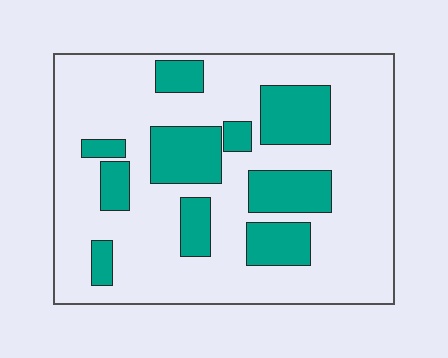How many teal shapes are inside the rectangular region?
10.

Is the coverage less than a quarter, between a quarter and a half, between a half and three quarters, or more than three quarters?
Between a quarter and a half.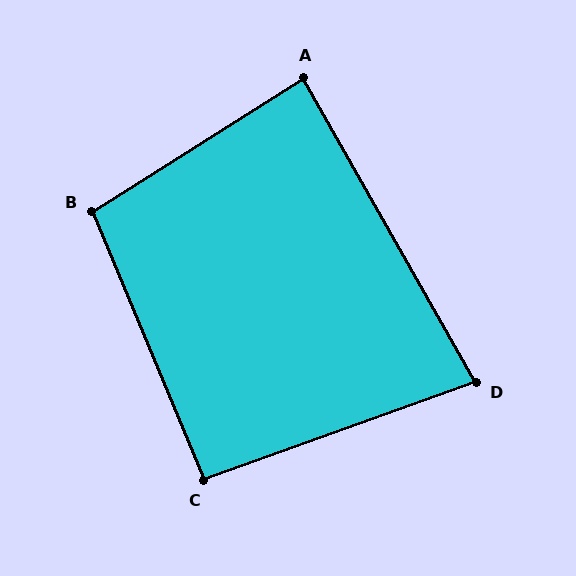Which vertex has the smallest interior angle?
D, at approximately 80 degrees.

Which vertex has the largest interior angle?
B, at approximately 100 degrees.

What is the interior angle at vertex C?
Approximately 93 degrees (approximately right).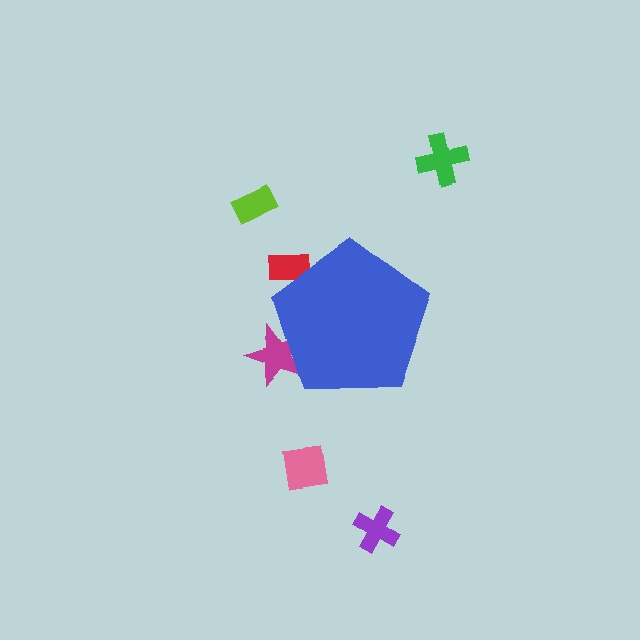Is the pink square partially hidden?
No, the pink square is fully visible.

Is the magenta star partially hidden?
Yes, the magenta star is partially hidden behind the blue pentagon.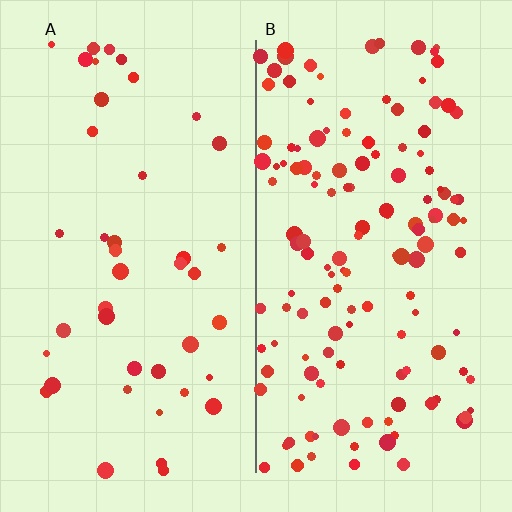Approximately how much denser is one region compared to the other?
Approximately 3.3× — region B over region A.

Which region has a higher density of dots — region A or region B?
B (the right).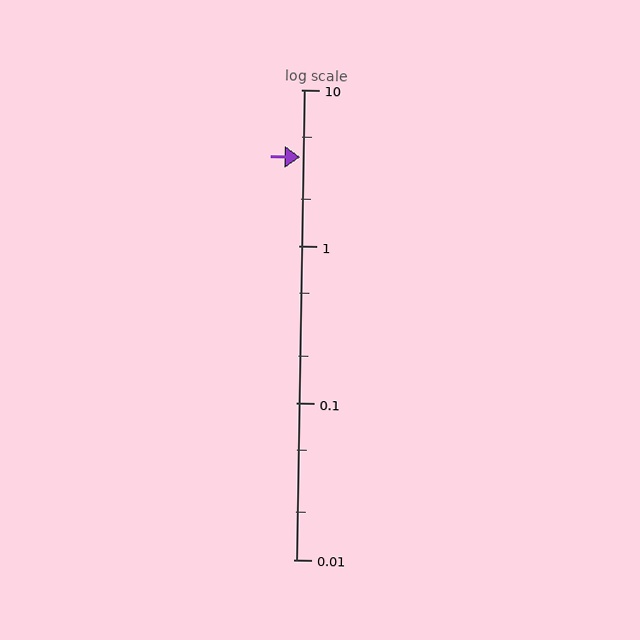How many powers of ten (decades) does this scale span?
The scale spans 3 decades, from 0.01 to 10.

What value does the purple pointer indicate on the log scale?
The pointer indicates approximately 3.7.